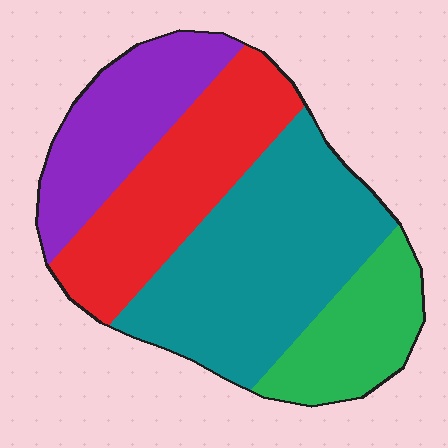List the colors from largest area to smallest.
From largest to smallest: teal, red, purple, green.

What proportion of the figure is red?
Red covers around 25% of the figure.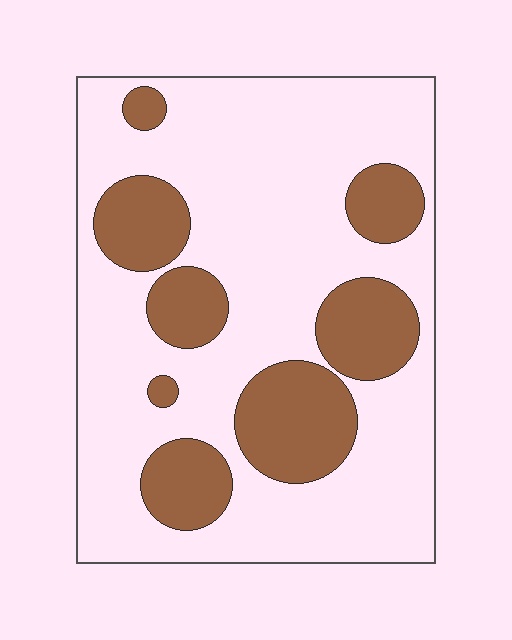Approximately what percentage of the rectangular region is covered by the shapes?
Approximately 25%.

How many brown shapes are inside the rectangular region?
8.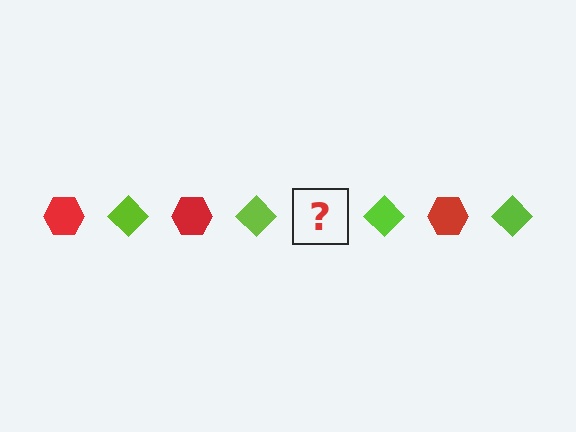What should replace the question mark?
The question mark should be replaced with a red hexagon.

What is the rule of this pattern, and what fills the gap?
The rule is that the pattern alternates between red hexagon and lime diamond. The gap should be filled with a red hexagon.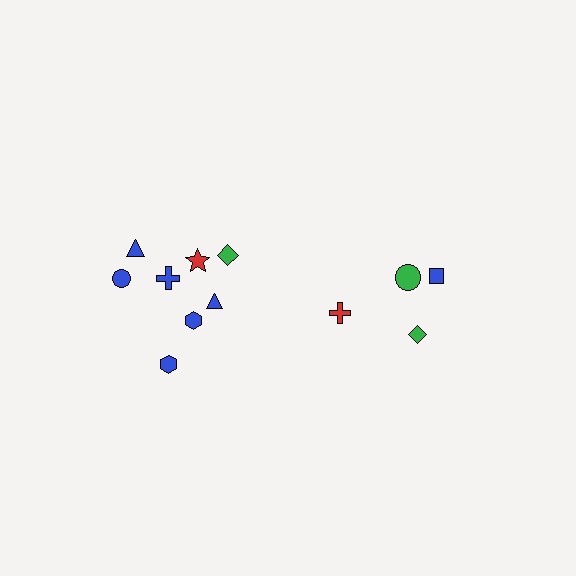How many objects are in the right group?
There are 4 objects.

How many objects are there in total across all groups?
There are 12 objects.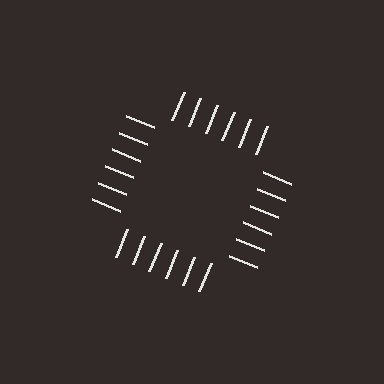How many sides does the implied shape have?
4 sides — the line-ends trace a square.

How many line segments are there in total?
24 — 6 along each of the 4 edges.